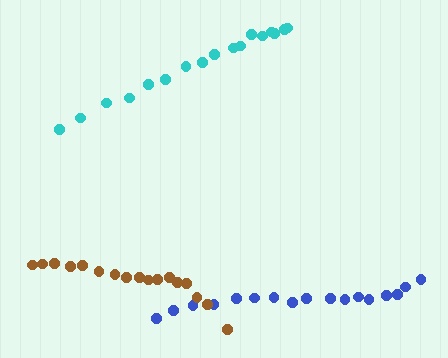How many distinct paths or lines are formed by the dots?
There are 3 distinct paths.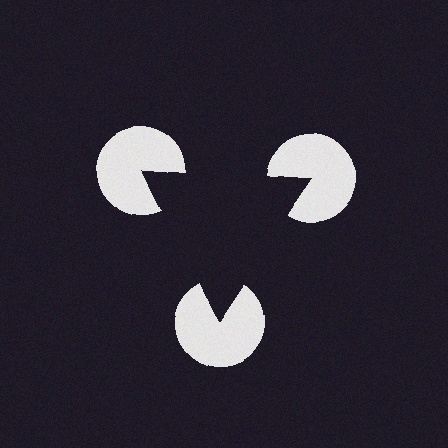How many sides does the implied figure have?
3 sides.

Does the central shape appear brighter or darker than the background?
It typically appears slightly darker than the background, even though no actual brightness change is drawn.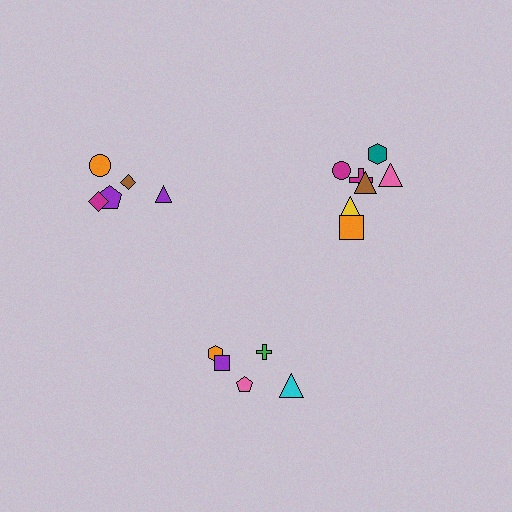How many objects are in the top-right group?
There are 7 objects.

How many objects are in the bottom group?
There are 5 objects.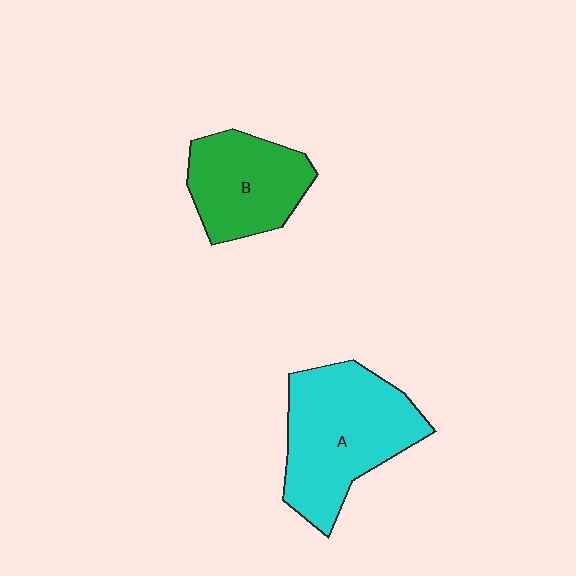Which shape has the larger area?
Shape A (cyan).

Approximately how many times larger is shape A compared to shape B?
Approximately 1.5 times.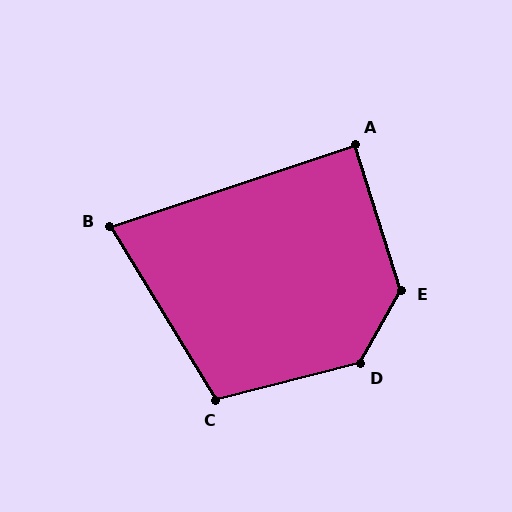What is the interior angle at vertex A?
Approximately 89 degrees (approximately right).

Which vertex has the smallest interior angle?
B, at approximately 77 degrees.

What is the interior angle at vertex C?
Approximately 107 degrees (obtuse).